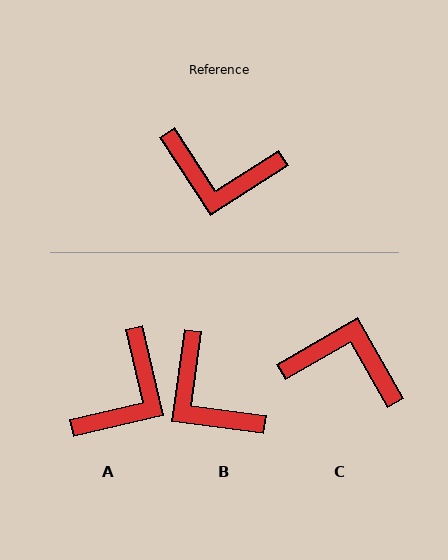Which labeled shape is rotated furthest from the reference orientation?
C, about 177 degrees away.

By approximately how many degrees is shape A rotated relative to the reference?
Approximately 71 degrees counter-clockwise.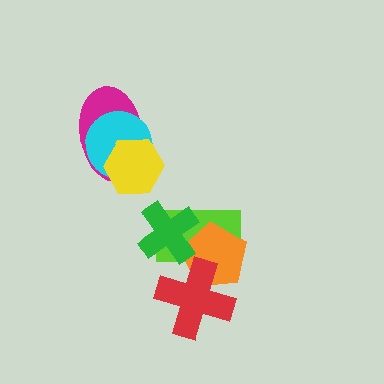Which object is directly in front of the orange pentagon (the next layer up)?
The green cross is directly in front of the orange pentagon.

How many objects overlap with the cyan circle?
2 objects overlap with the cyan circle.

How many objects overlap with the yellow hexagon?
2 objects overlap with the yellow hexagon.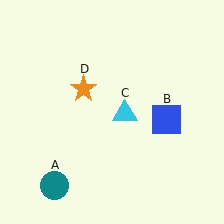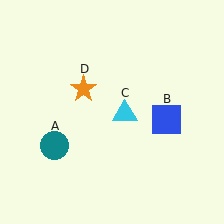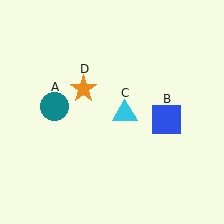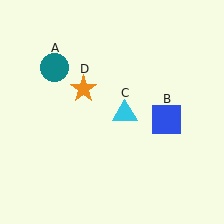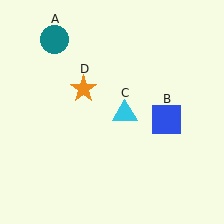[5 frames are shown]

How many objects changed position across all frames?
1 object changed position: teal circle (object A).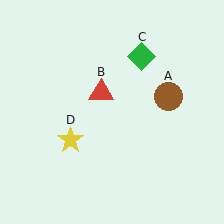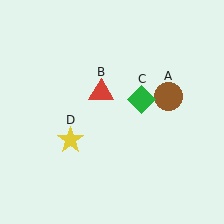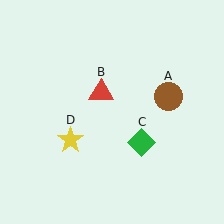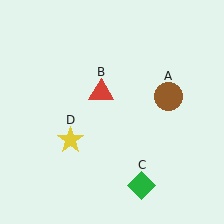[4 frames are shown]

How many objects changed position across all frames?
1 object changed position: green diamond (object C).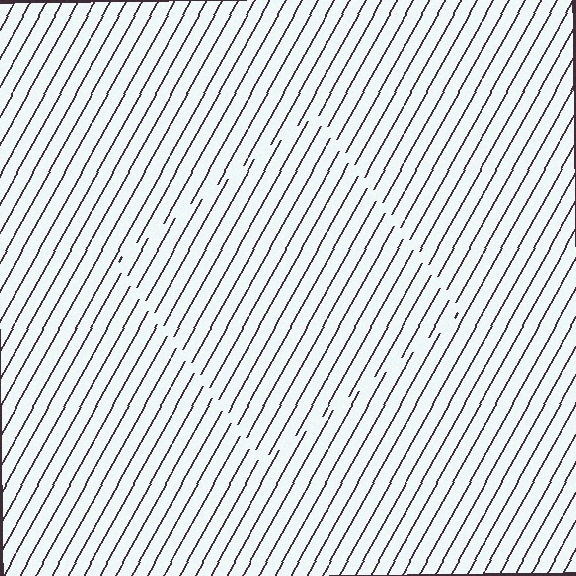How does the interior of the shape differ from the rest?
The interior of the shape contains the same grating, shifted by half a period — the contour is defined by the phase discontinuity where line-ends from the inner and outer gratings abut.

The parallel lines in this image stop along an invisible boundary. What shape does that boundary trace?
An illusory square. The interior of the shape contains the same grating, shifted by half a period — the contour is defined by the phase discontinuity where line-ends from the inner and outer gratings abut.